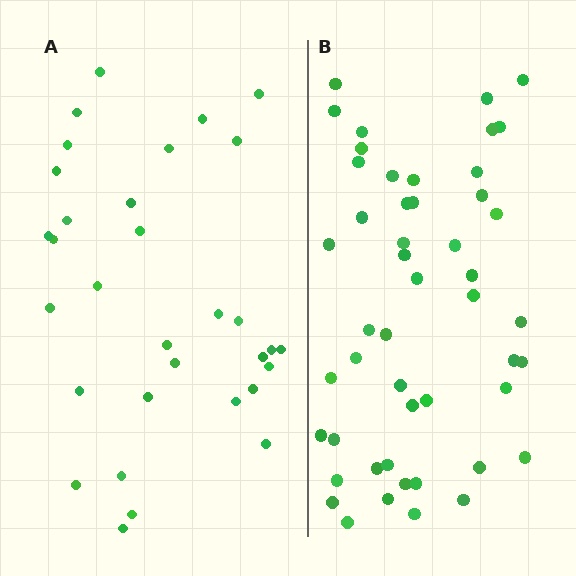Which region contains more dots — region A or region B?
Region B (the right region) has more dots.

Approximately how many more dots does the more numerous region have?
Region B has approximately 15 more dots than region A.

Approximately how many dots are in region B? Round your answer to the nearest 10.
About 50 dots. (The exact count is 49, which rounds to 50.)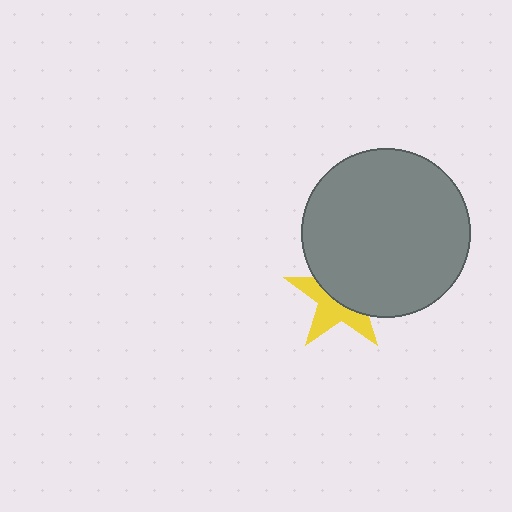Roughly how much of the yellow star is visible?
About half of it is visible (roughly 46%).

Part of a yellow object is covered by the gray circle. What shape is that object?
It is a star.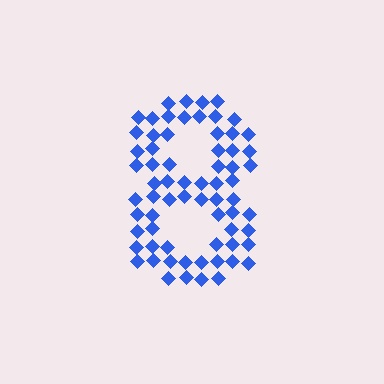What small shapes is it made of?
It is made of small diamonds.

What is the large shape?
The large shape is the digit 8.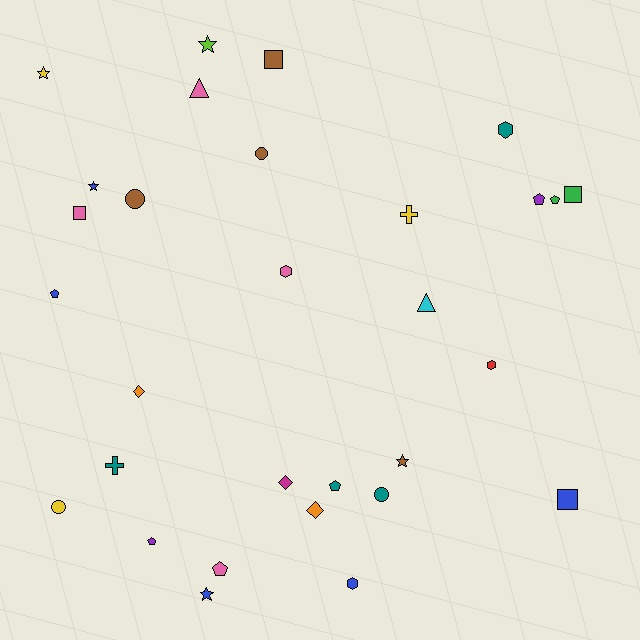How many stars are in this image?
There are 5 stars.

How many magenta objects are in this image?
There is 1 magenta object.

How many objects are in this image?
There are 30 objects.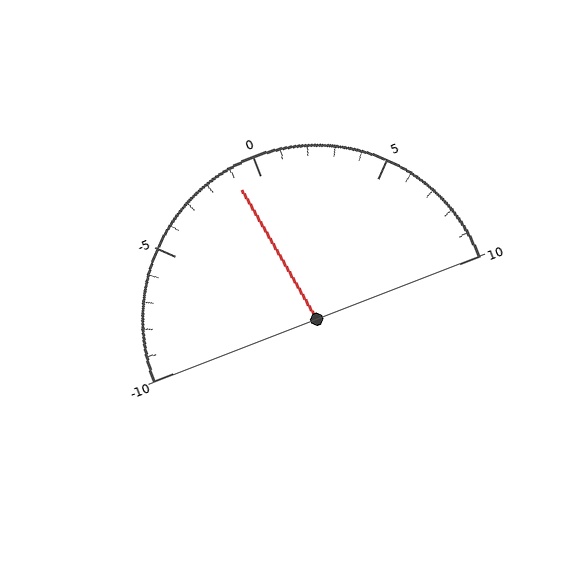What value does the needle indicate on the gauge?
The needle indicates approximately -1.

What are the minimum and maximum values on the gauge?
The gauge ranges from -10 to 10.